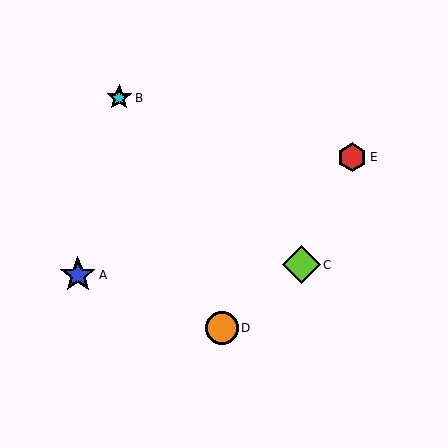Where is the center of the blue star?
The center of the blue star is at (78, 275).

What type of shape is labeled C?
Shape C is a lime diamond.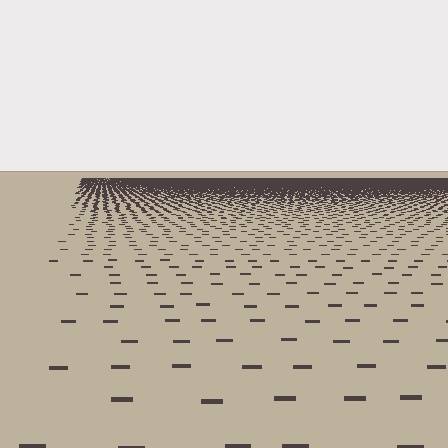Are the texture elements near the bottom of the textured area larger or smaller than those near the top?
Larger. Near the bottom, elements are closer to the viewer and appear at a bigger on-screen size.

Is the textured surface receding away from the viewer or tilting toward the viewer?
The surface is receding away from the viewer. Texture elements get smaller and denser toward the top.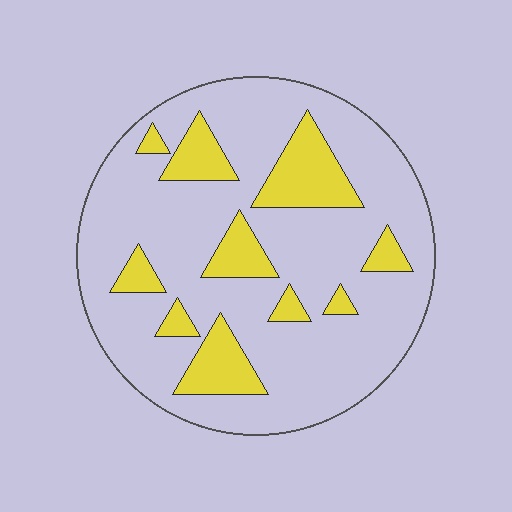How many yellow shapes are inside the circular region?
10.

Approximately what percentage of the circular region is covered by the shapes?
Approximately 20%.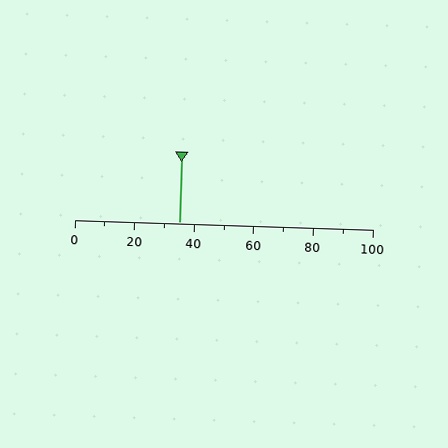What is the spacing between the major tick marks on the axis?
The major ticks are spaced 20 apart.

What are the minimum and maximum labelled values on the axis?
The axis runs from 0 to 100.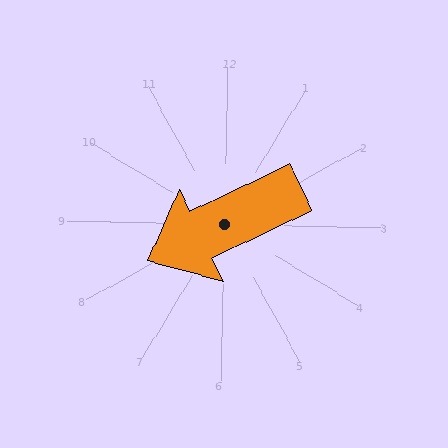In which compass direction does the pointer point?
Southwest.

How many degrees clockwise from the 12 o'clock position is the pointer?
Approximately 243 degrees.